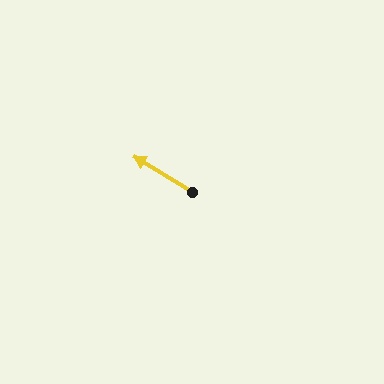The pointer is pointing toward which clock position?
Roughly 10 o'clock.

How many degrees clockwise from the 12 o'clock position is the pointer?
Approximately 301 degrees.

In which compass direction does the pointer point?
Northwest.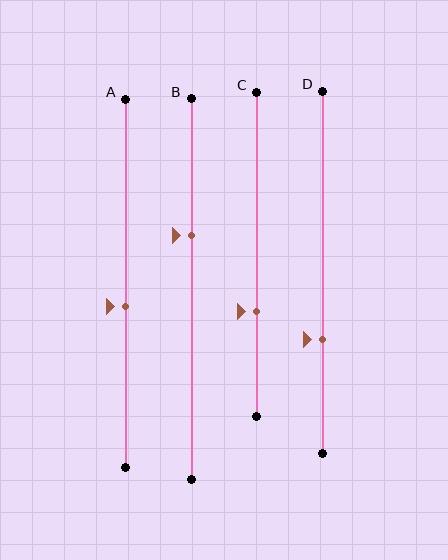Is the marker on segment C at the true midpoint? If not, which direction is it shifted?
No, the marker on segment C is shifted downward by about 18% of the segment length.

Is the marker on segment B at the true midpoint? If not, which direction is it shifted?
No, the marker on segment B is shifted upward by about 14% of the segment length.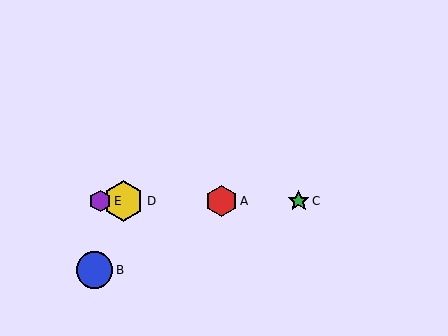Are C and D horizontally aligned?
Yes, both are at y≈201.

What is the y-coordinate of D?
Object D is at y≈201.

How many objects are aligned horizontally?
4 objects (A, C, D, E) are aligned horizontally.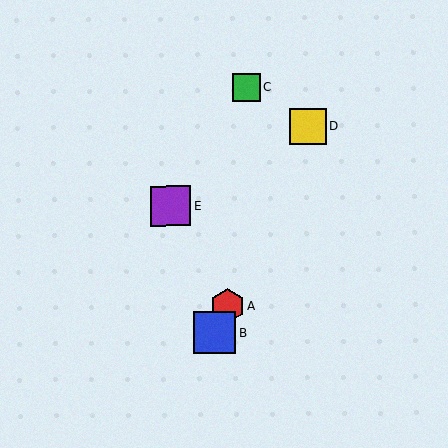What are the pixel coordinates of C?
Object C is at (246, 87).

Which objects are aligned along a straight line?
Objects A, B, D are aligned along a straight line.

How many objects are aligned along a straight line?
3 objects (A, B, D) are aligned along a straight line.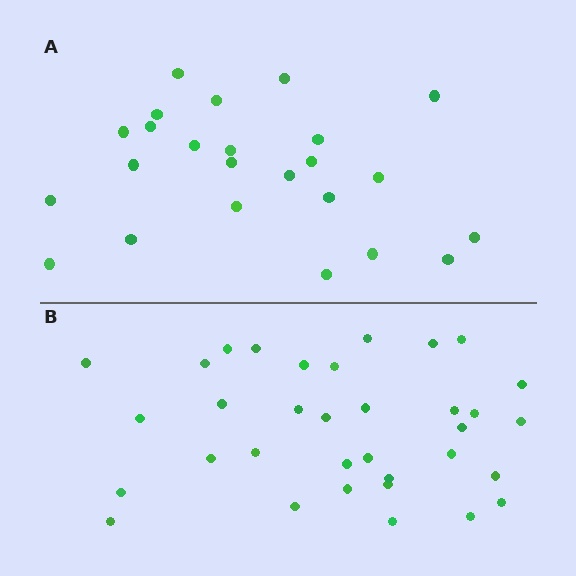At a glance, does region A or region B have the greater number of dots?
Region B (the bottom region) has more dots.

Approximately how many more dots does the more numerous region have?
Region B has roughly 10 or so more dots than region A.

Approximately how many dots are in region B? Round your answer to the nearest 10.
About 30 dots. (The exact count is 34, which rounds to 30.)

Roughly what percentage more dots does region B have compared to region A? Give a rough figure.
About 40% more.